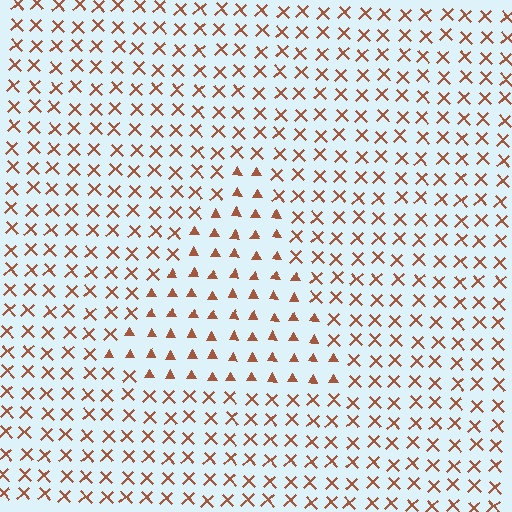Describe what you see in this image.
The image is filled with small brown elements arranged in a uniform grid. A triangle-shaped region contains triangles, while the surrounding area contains X marks. The boundary is defined purely by the change in element shape.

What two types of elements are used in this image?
The image uses triangles inside the triangle region and X marks outside it.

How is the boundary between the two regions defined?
The boundary is defined by a change in element shape: triangles inside vs. X marks outside. All elements share the same color and spacing.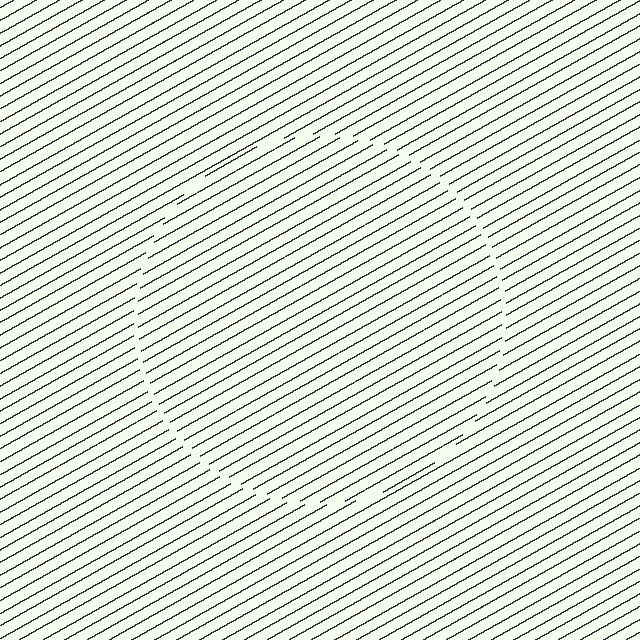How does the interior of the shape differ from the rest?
The interior of the shape contains the same grating, shifted by half a period — the contour is defined by the phase discontinuity where line-ends from the inner and outer gratings abut.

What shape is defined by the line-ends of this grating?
An illusory circle. The interior of the shape contains the same grating, shifted by half a period — the contour is defined by the phase discontinuity where line-ends from the inner and outer gratings abut.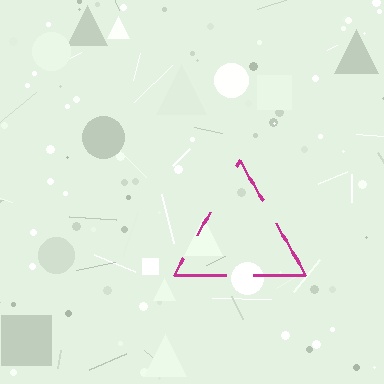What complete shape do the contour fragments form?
The contour fragments form a triangle.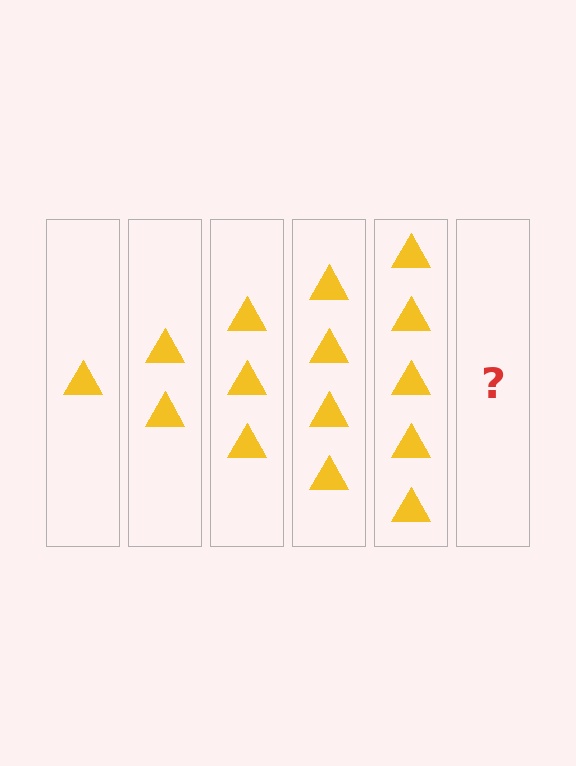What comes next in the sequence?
The next element should be 6 triangles.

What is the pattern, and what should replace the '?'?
The pattern is that each step adds one more triangle. The '?' should be 6 triangles.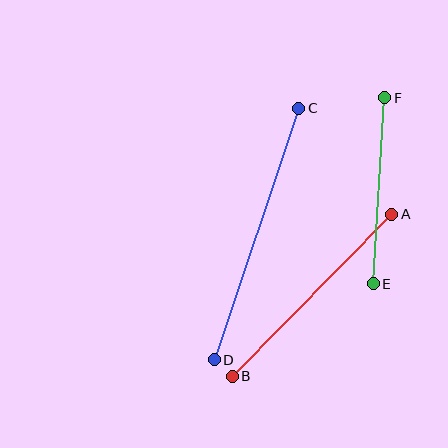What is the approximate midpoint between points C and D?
The midpoint is at approximately (257, 234) pixels.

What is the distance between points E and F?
The distance is approximately 187 pixels.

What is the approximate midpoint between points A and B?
The midpoint is at approximately (312, 295) pixels.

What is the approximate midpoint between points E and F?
The midpoint is at approximately (379, 191) pixels.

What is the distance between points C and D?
The distance is approximately 265 pixels.